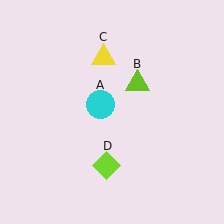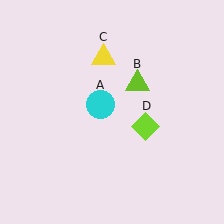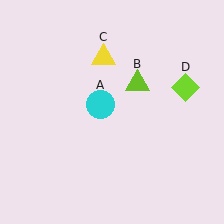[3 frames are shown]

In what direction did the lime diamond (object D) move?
The lime diamond (object D) moved up and to the right.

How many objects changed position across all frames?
1 object changed position: lime diamond (object D).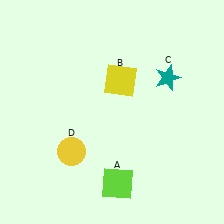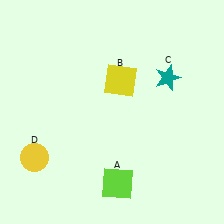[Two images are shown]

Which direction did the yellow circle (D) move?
The yellow circle (D) moved left.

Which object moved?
The yellow circle (D) moved left.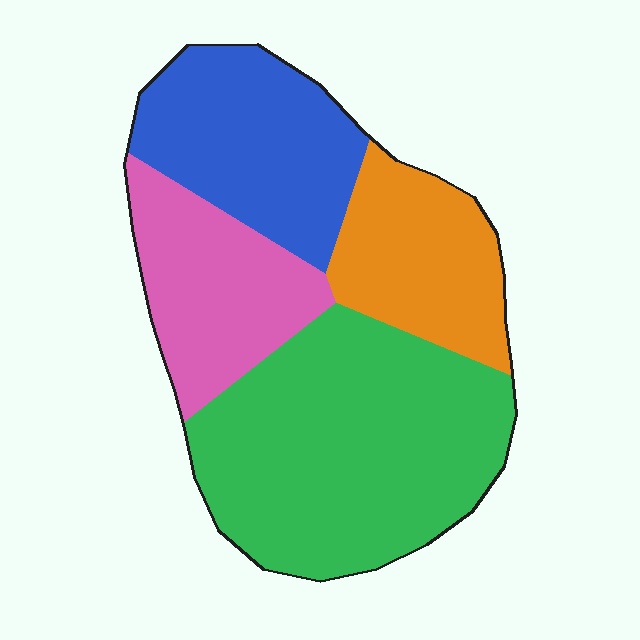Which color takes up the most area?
Green, at roughly 40%.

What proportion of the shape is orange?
Orange takes up between a sixth and a third of the shape.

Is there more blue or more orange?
Blue.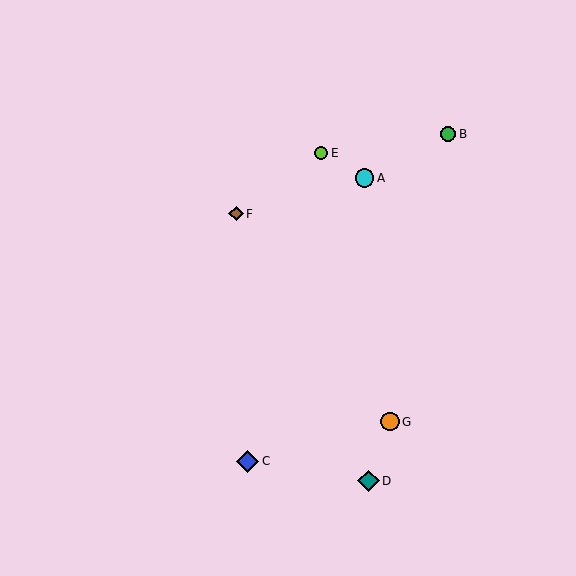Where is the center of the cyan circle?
The center of the cyan circle is at (365, 178).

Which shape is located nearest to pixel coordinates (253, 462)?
The blue diamond (labeled C) at (248, 461) is nearest to that location.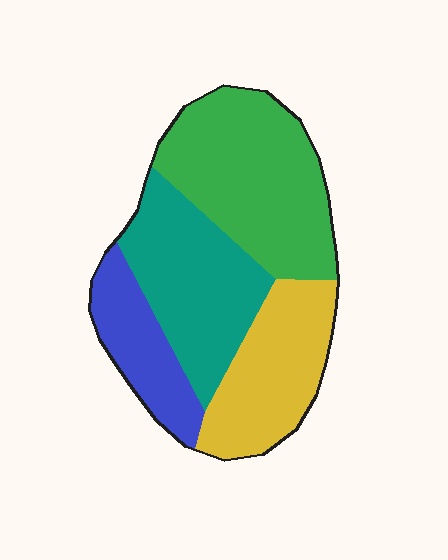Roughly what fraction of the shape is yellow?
Yellow covers roughly 25% of the shape.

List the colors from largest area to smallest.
From largest to smallest: green, teal, yellow, blue.